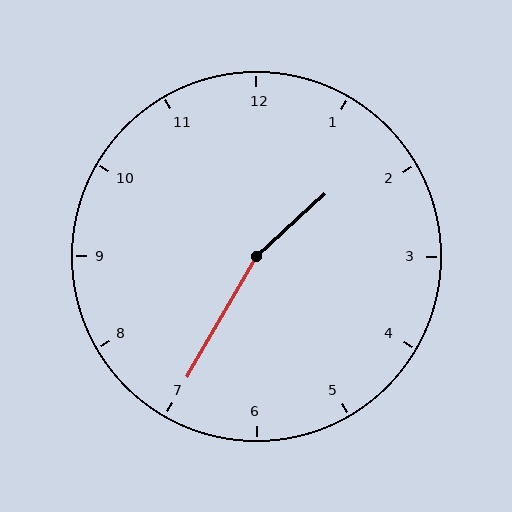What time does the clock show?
1:35.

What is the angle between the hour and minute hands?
Approximately 162 degrees.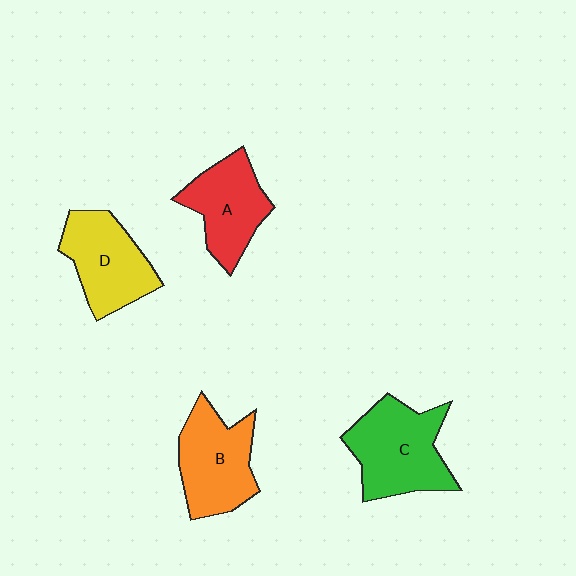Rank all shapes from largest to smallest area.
From largest to smallest: C (green), B (orange), D (yellow), A (red).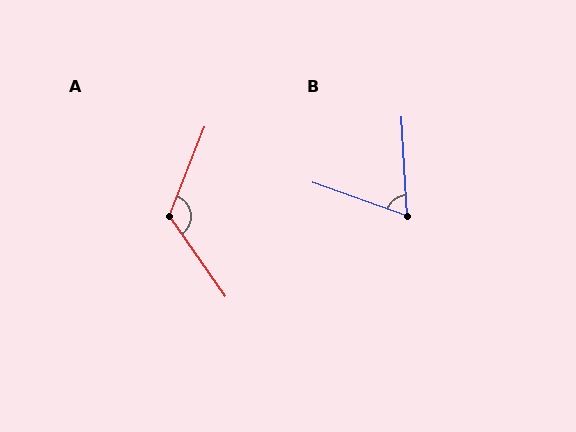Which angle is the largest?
A, at approximately 123 degrees.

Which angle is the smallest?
B, at approximately 67 degrees.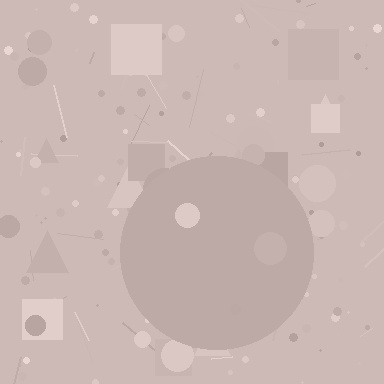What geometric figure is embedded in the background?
A circle is embedded in the background.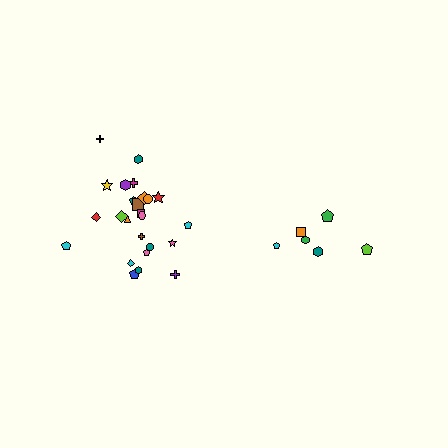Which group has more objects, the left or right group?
The left group.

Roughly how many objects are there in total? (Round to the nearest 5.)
Roughly 30 objects in total.